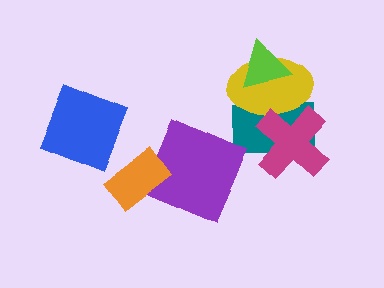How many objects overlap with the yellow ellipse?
3 objects overlap with the yellow ellipse.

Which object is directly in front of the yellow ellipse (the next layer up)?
The magenta cross is directly in front of the yellow ellipse.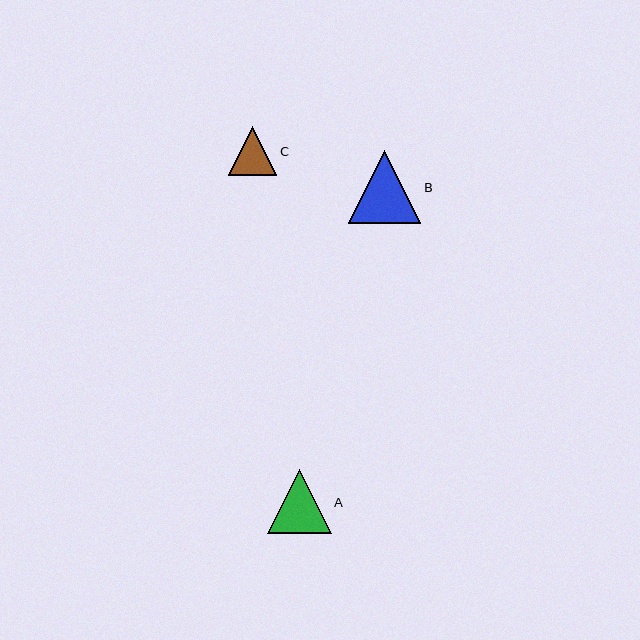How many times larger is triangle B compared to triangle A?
Triangle B is approximately 1.1 times the size of triangle A.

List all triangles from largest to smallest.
From largest to smallest: B, A, C.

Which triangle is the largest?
Triangle B is the largest with a size of approximately 73 pixels.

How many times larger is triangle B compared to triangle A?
Triangle B is approximately 1.1 times the size of triangle A.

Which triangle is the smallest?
Triangle C is the smallest with a size of approximately 49 pixels.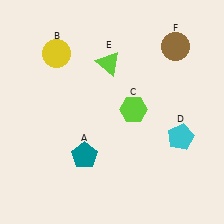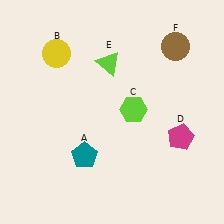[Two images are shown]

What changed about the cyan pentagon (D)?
In Image 1, D is cyan. In Image 2, it changed to magenta.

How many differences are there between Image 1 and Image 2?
There is 1 difference between the two images.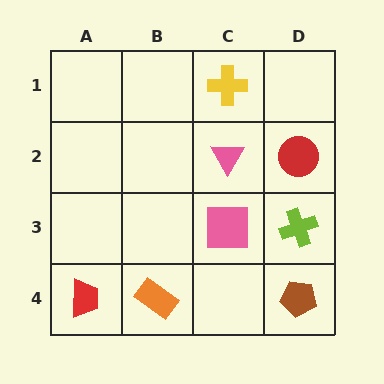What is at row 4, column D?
A brown pentagon.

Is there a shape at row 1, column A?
No, that cell is empty.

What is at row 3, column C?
A pink square.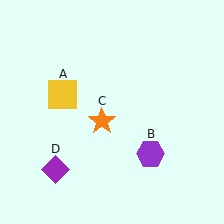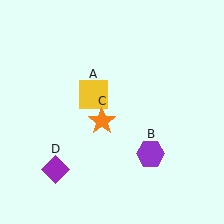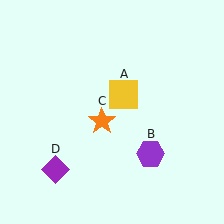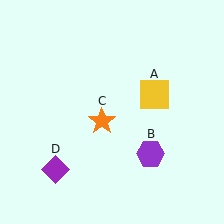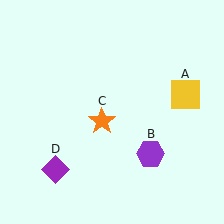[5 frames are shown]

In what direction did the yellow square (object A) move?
The yellow square (object A) moved right.